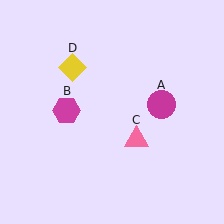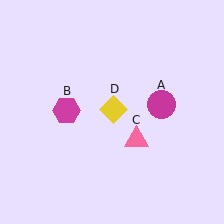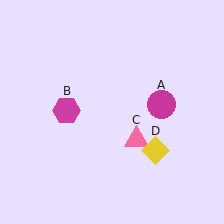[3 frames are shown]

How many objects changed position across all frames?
1 object changed position: yellow diamond (object D).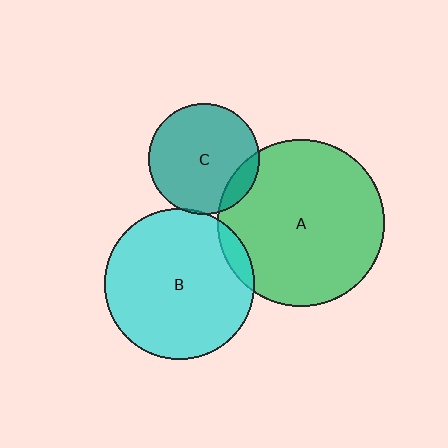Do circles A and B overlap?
Yes.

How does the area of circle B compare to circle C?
Approximately 1.8 times.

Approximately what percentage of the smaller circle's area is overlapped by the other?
Approximately 5%.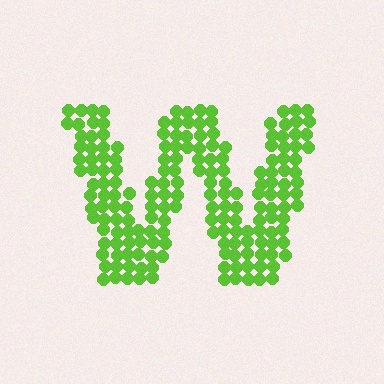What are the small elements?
The small elements are circles.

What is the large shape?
The large shape is the letter W.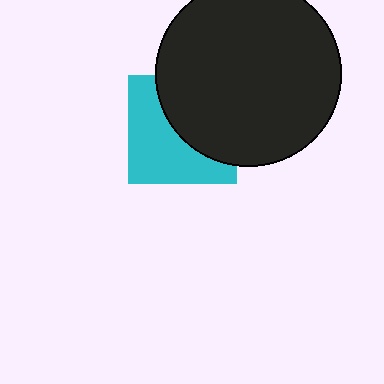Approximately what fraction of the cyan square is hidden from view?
Roughly 48% of the cyan square is hidden behind the black circle.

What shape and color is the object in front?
The object in front is a black circle.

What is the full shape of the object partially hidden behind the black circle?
The partially hidden object is a cyan square.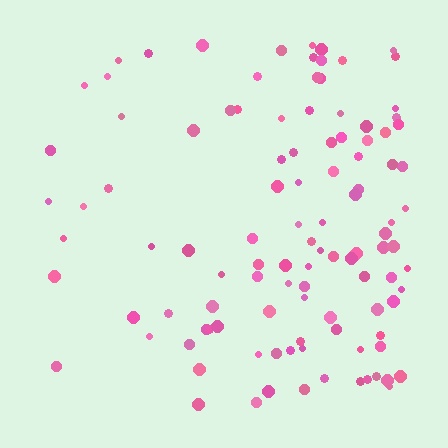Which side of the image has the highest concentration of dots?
The right.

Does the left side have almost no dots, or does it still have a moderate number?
Still a moderate number, just noticeably fewer than the right.